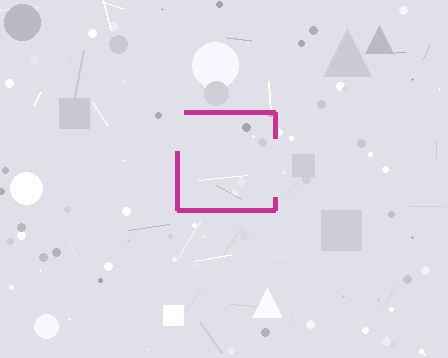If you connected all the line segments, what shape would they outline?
They would outline a square.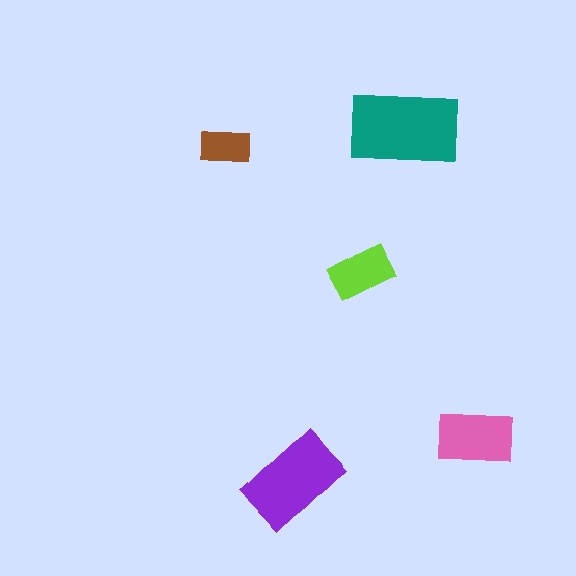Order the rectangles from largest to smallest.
the teal one, the purple one, the pink one, the lime one, the brown one.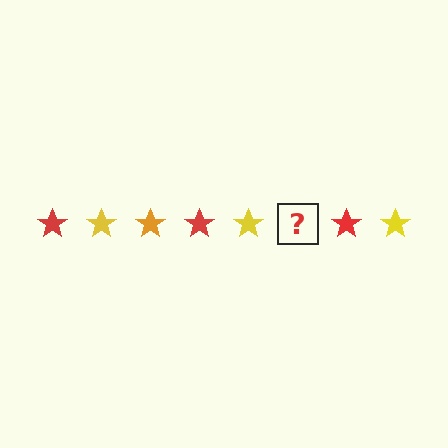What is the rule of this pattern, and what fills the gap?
The rule is that the pattern cycles through red, yellow, orange stars. The gap should be filled with an orange star.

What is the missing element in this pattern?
The missing element is an orange star.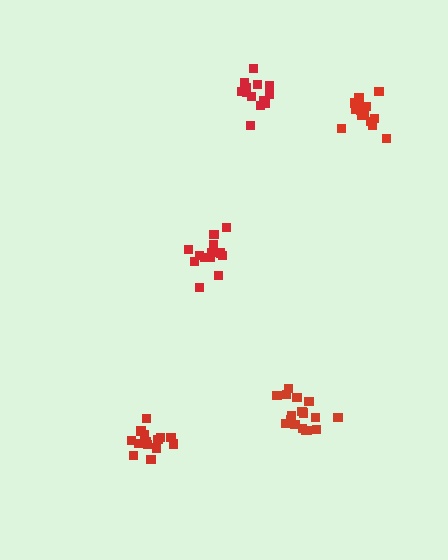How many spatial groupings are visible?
There are 5 spatial groupings.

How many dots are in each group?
Group 1: 14 dots, Group 2: 17 dots, Group 3: 13 dots, Group 4: 14 dots, Group 5: 17 dots (75 total).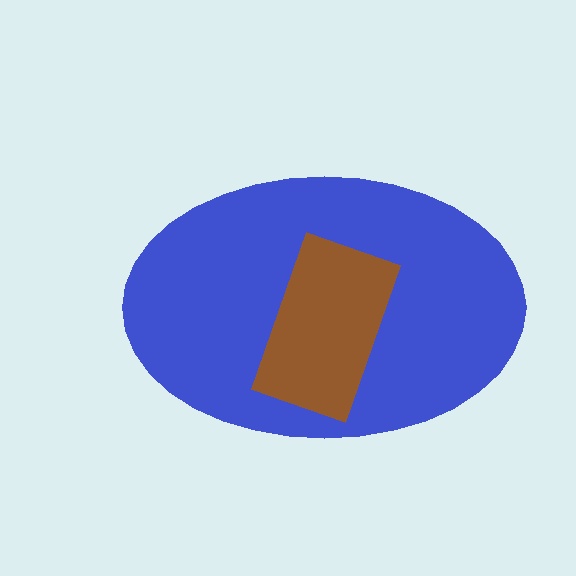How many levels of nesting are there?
2.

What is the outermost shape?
The blue ellipse.